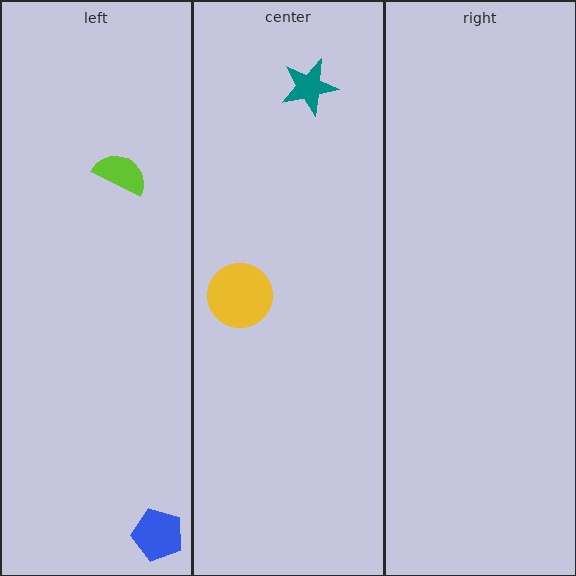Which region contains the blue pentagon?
The left region.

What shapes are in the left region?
The lime semicircle, the blue pentagon.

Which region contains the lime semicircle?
The left region.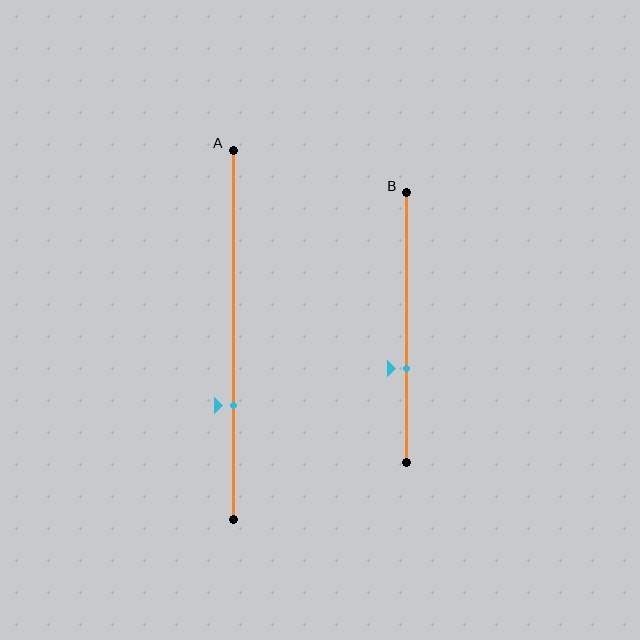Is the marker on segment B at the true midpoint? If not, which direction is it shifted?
No, the marker on segment B is shifted downward by about 15% of the segment length.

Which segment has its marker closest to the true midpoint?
Segment B has its marker closest to the true midpoint.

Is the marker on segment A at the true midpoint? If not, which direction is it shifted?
No, the marker on segment A is shifted downward by about 19% of the segment length.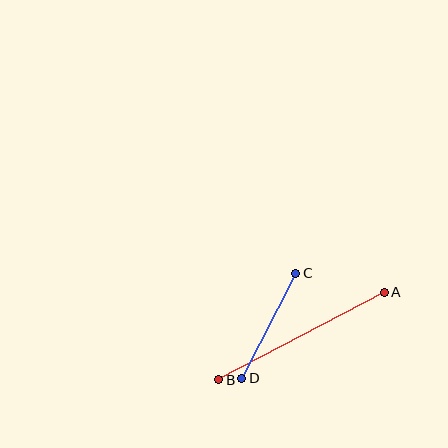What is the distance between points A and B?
The distance is approximately 187 pixels.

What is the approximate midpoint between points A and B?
The midpoint is at approximately (302, 336) pixels.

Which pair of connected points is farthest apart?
Points A and B are farthest apart.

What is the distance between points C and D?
The distance is approximately 118 pixels.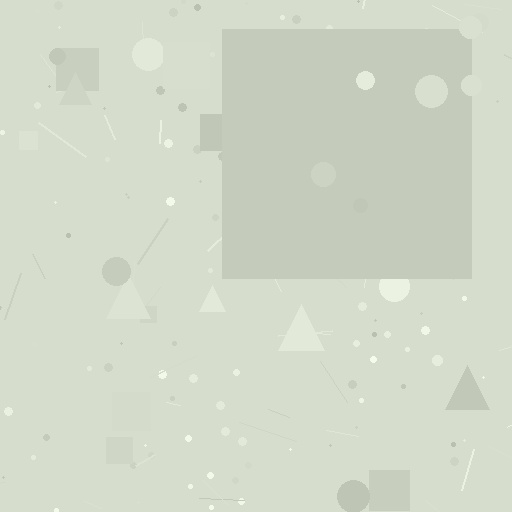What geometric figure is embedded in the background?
A square is embedded in the background.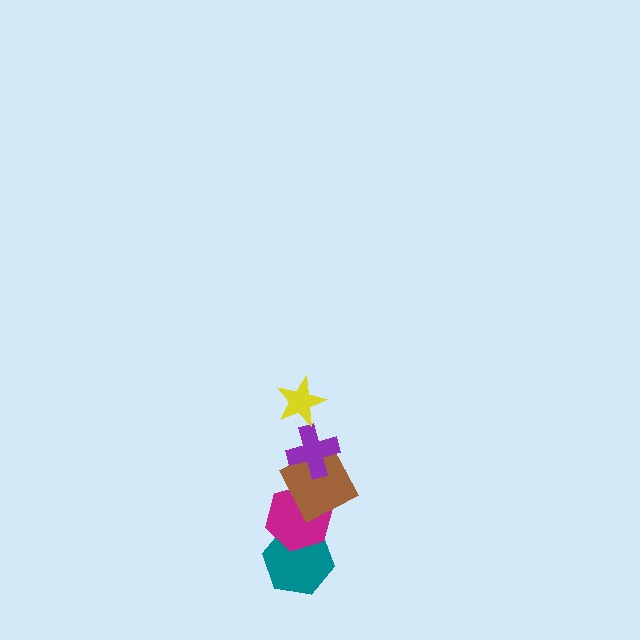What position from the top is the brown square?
The brown square is 3rd from the top.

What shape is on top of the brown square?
The purple cross is on top of the brown square.